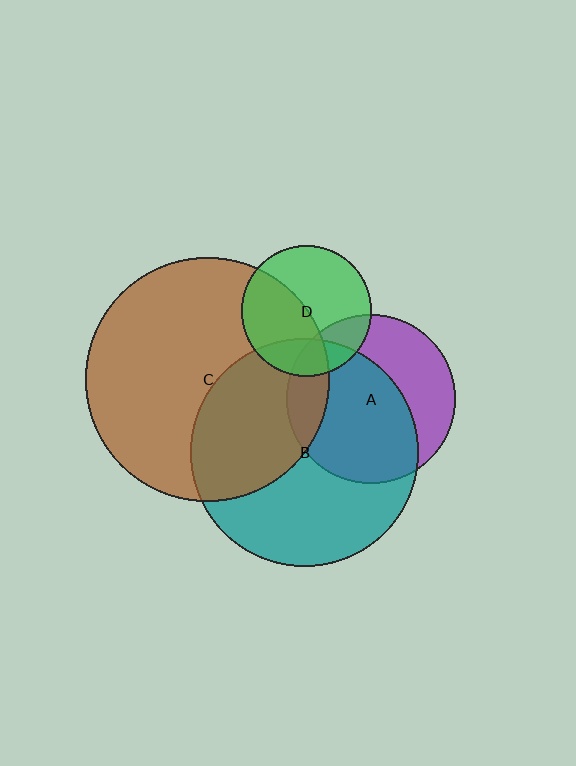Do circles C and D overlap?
Yes.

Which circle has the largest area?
Circle C (brown).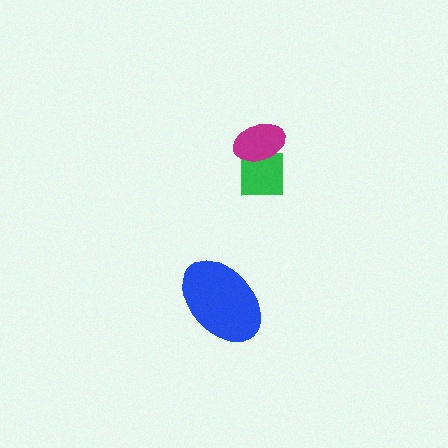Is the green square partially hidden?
Yes, it is partially covered by another shape.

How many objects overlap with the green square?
1 object overlaps with the green square.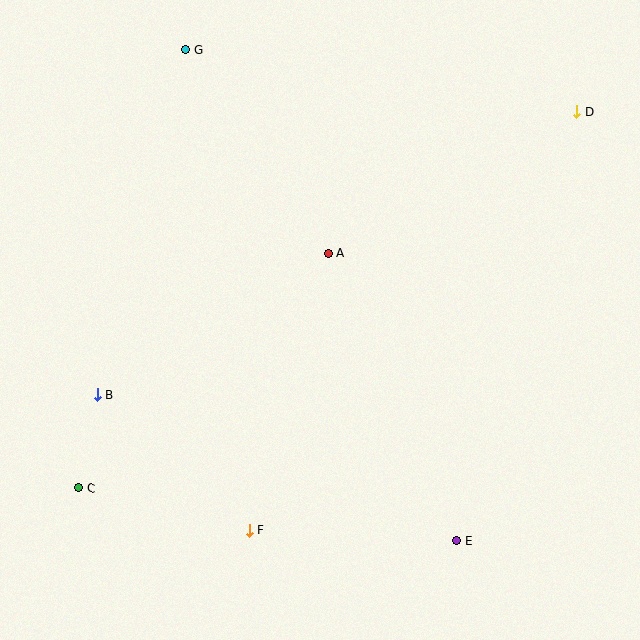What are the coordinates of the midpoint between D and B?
The midpoint between D and B is at (337, 253).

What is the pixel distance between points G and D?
The distance between G and D is 396 pixels.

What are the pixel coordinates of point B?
Point B is at (97, 394).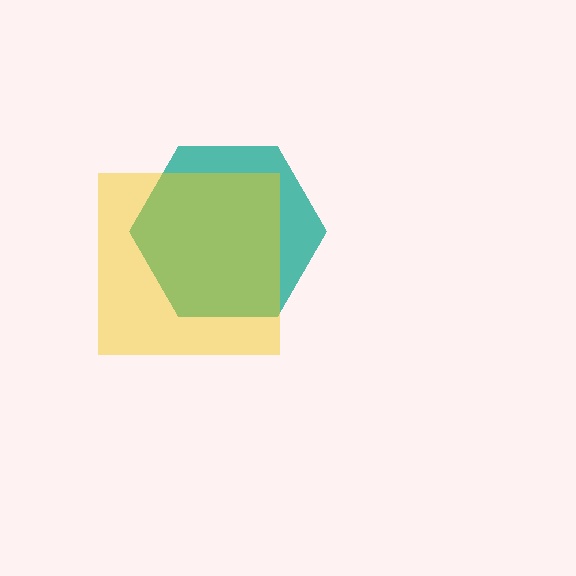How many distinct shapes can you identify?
There are 2 distinct shapes: a teal hexagon, a yellow square.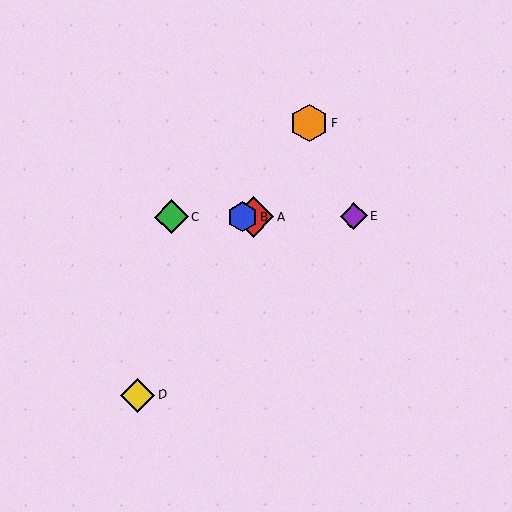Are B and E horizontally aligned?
Yes, both are at y≈217.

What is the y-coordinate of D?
Object D is at y≈395.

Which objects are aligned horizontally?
Objects A, B, C, E are aligned horizontally.